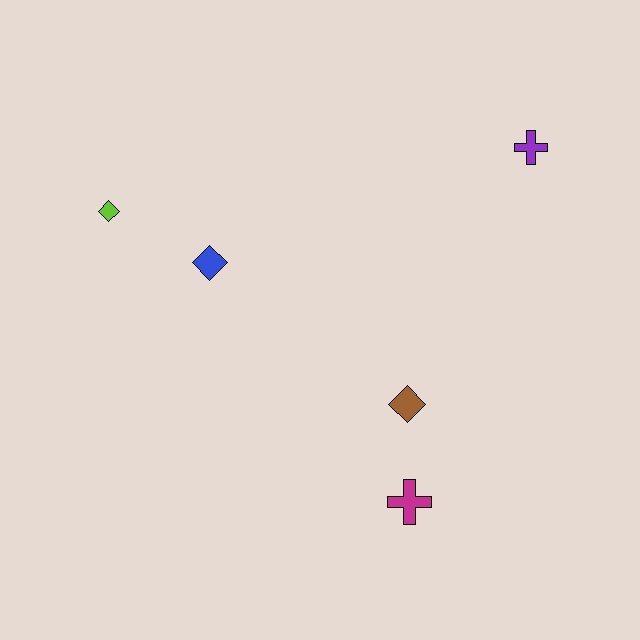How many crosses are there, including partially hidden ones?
There are 2 crosses.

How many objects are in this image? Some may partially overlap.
There are 5 objects.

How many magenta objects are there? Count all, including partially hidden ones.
There is 1 magenta object.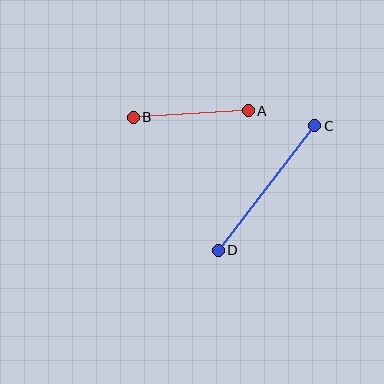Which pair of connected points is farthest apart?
Points C and D are farthest apart.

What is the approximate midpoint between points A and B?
The midpoint is at approximately (191, 114) pixels.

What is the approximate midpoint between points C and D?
The midpoint is at approximately (266, 188) pixels.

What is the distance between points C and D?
The distance is approximately 157 pixels.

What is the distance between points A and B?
The distance is approximately 115 pixels.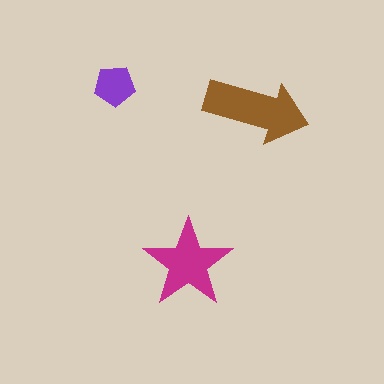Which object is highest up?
The purple pentagon is topmost.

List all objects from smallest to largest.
The purple pentagon, the magenta star, the brown arrow.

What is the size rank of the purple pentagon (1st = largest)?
3rd.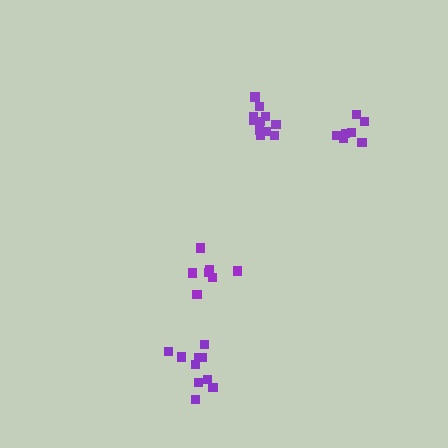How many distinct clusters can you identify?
There are 4 distinct clusters.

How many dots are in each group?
Group 1: 10 dots, Group 2: 7 dots, Group 3: 7 dots, Group 4: 11 dots (35 total).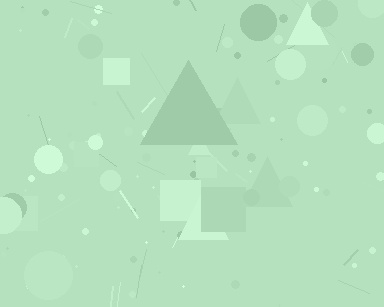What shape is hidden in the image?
A triangle is hidden in the image.